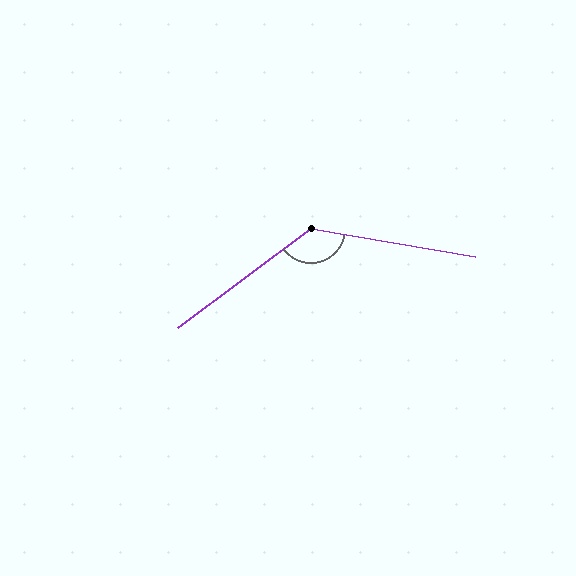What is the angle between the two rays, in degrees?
Approximately 134 degrees.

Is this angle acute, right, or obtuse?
It is obtuse.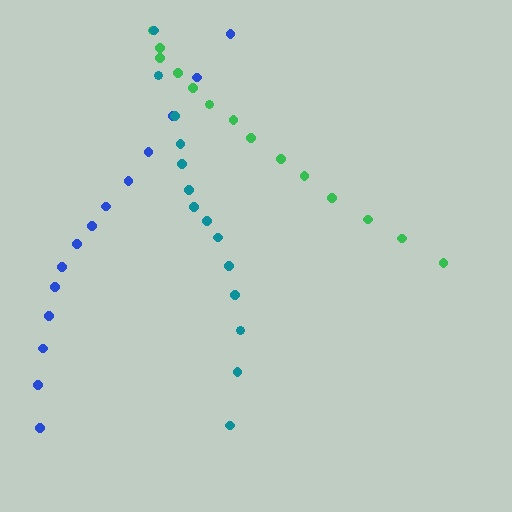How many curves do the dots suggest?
There are 3 distinct paths.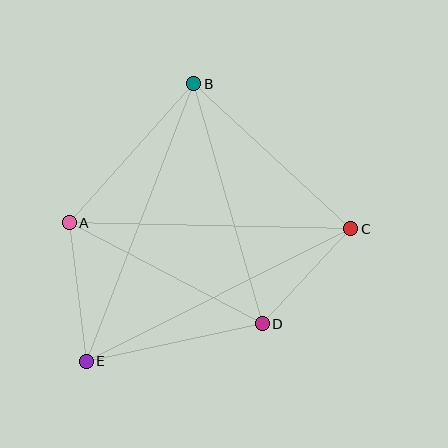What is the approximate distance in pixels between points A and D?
The distance between A and D is approximately 218 pixels.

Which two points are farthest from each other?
Points B and E are farthest from each other.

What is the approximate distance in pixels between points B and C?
The distance between B and C is approximately 214 pixels.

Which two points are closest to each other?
Points C and D are closest to each other.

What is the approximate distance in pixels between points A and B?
The distance between A and B is approximately 186 pixels.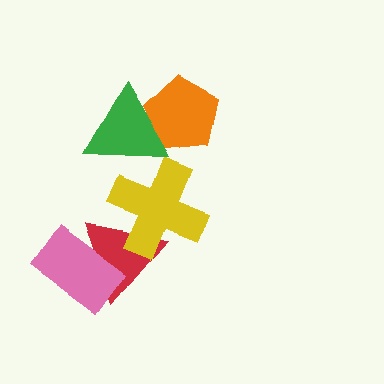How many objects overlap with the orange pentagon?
1 object overlaps with the orange pentagon.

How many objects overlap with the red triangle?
2 objects overlap with the red triangle.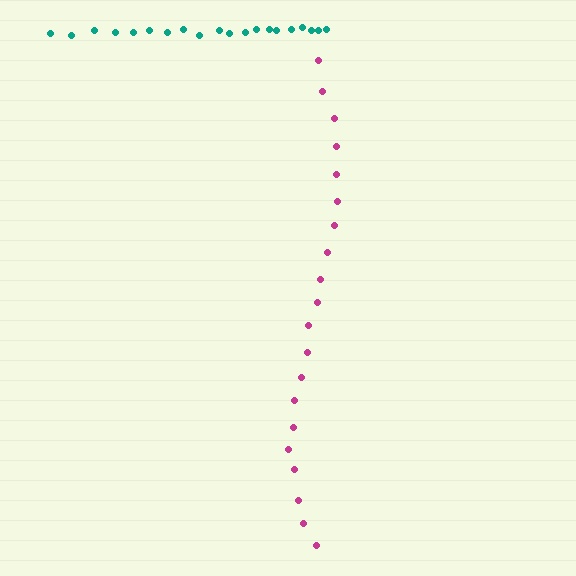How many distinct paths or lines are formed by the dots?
There are 2 distinct paths.